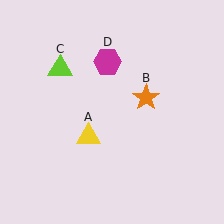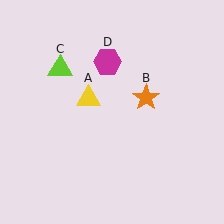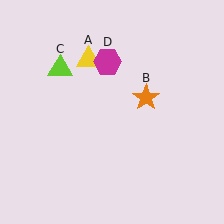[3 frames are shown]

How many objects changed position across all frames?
1 object changed position: yellow triangle (object A).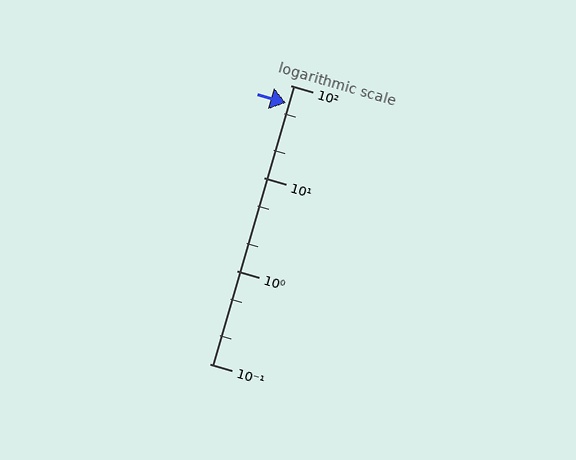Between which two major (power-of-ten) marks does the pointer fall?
The pointer is between 10 and 100.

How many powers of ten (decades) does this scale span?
The scale spans 3 decades, from 0.1 to 100.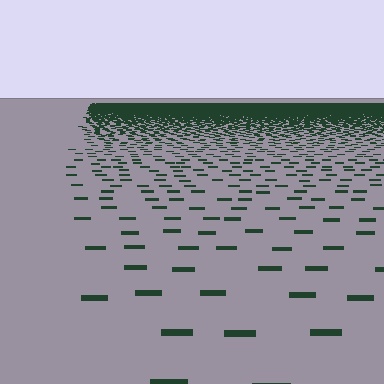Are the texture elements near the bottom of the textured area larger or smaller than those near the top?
Larger. Near the bottom, elements are closer to the viewer and appear at a bigger on-screen size.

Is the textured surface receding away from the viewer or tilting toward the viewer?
The surface is receding away from the viewer. Texture elements get smaller and denser toward the top.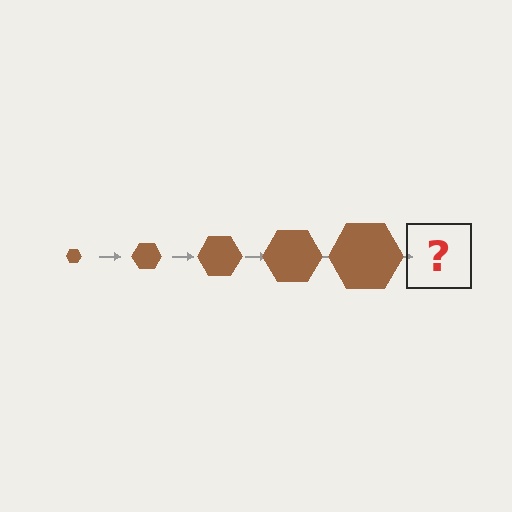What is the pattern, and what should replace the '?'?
The pattern is that the hexagon gets progressively larger each step. The '?' should be a brown hexagon, larger than the previous one.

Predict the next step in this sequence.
The next step is a brown hexagon, larger than the previous one.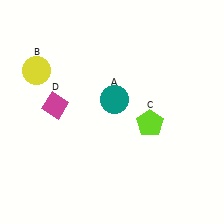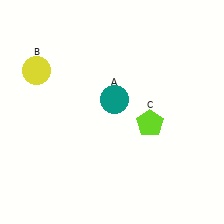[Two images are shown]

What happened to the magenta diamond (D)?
The magenta diamond (D) was removed in Image 2. It was in the top-left area of Image 1.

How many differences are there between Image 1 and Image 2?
There is 1 difference between the two images.